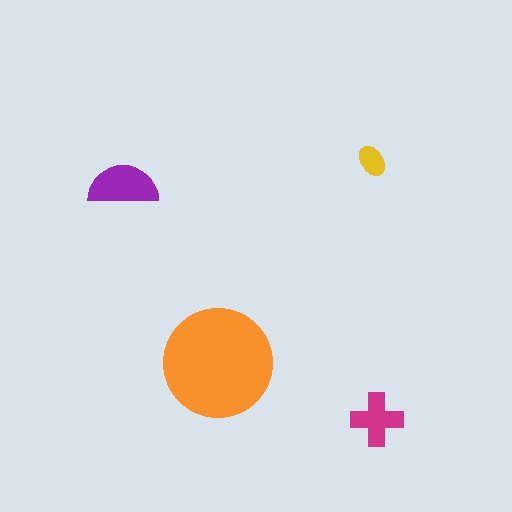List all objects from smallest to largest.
The yellow ellipse, the magenta cross, the purple semicircle, the orange circle.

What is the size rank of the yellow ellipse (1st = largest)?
4th.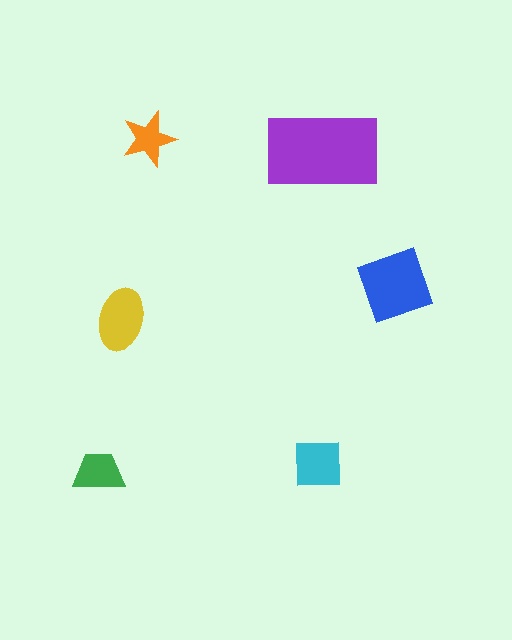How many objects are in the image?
There are 6 objects in the image.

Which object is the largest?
The purple rectangle.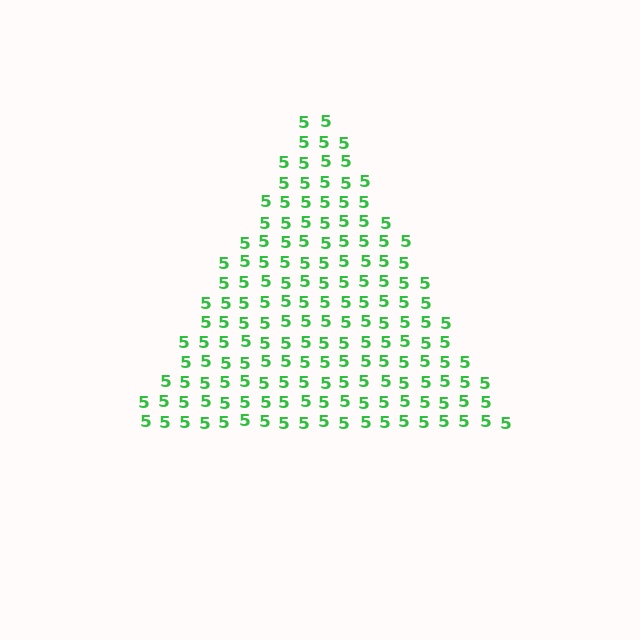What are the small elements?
The small elements are digit 5's.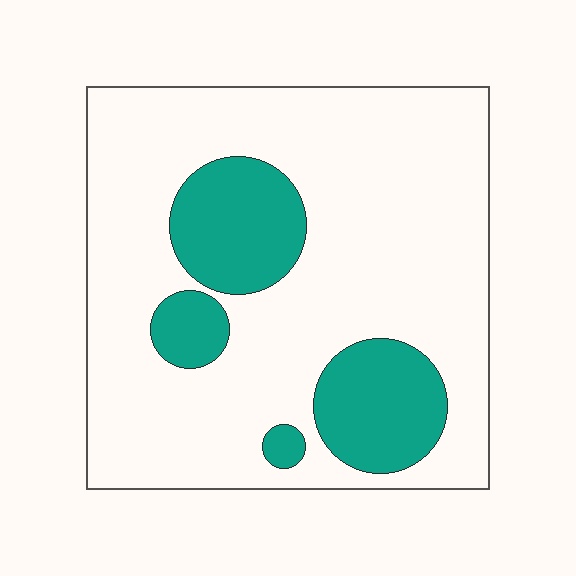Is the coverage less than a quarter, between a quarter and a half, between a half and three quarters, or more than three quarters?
Less than a quarter.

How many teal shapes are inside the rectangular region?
4.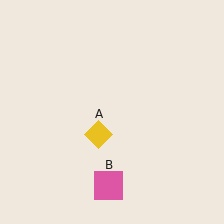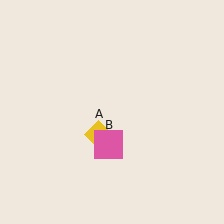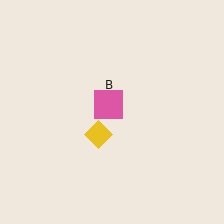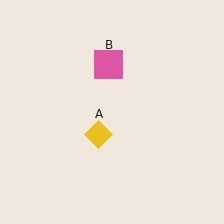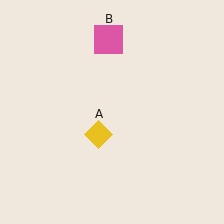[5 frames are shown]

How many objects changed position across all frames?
1 object changed position: pink square (object B).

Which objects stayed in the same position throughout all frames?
Yellow diamond (object A) remained stationary.